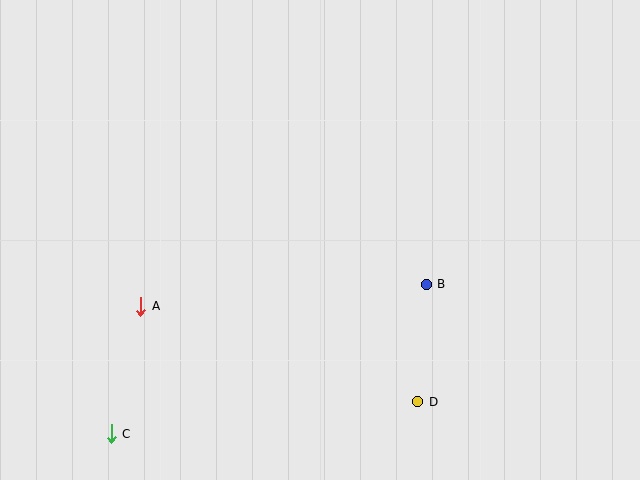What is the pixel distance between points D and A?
The distance between D and A is 293 pixels.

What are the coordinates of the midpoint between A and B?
The midpoint between A and B is at (284, 295).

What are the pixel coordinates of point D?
Point D is at (418, 402).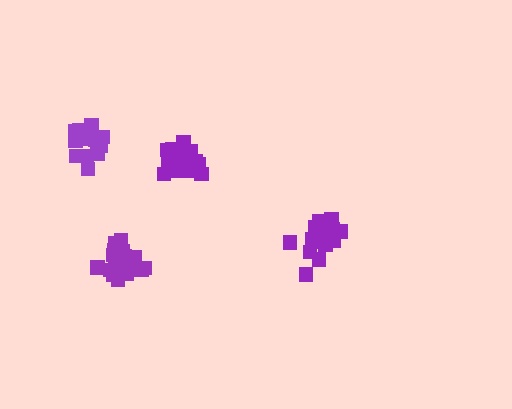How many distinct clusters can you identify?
There are 4 distinct clusters.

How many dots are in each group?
Group 1: 21 dots, Group 2: 17 dots, Group 3: 16 dots, Group 4: 16 dots (70 total).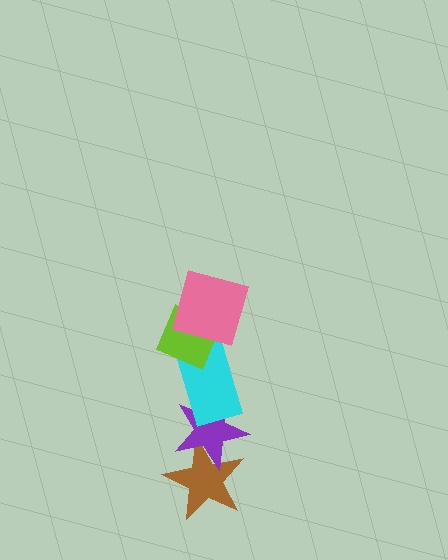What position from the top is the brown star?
The brown star is 5th from the top.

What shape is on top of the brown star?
The purple star is on top of the brown star.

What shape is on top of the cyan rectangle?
The lime diamond is on top of the cyan rectangle.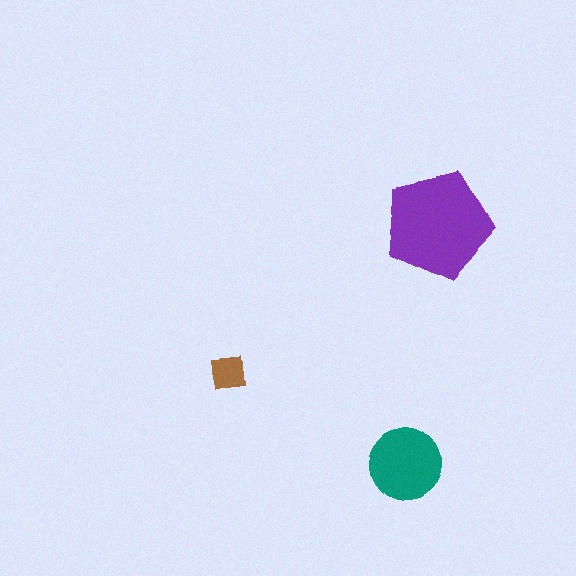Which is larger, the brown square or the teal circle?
The teal circle.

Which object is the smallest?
The brown square.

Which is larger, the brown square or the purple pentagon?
The purple pentagon.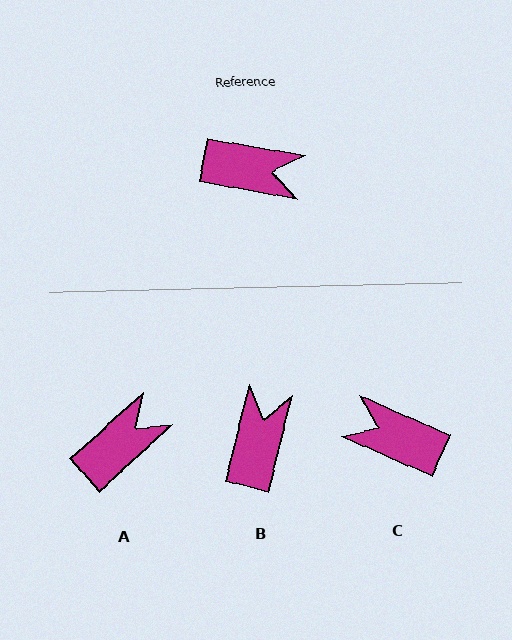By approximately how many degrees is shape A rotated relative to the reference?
Approximately 53 degrees counter-clockwise.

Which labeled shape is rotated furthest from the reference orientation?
C, about 166 degrees away.